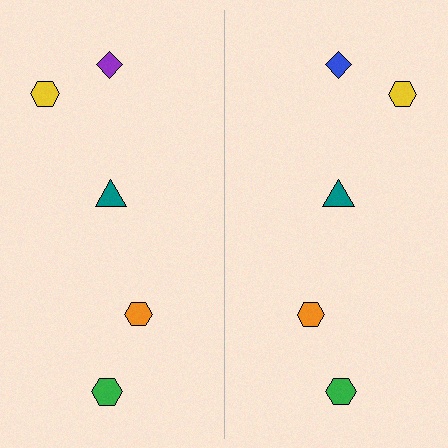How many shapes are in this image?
There are 10 shapes in this image.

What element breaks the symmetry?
The blue diamond on the right side breaks the symmetry — its mirror counterpart is purple.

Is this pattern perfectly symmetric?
No, the pattern is not perfectly symmetric. The blue diamond on the right side breaks the symmetry — its mirror counterpart is purple.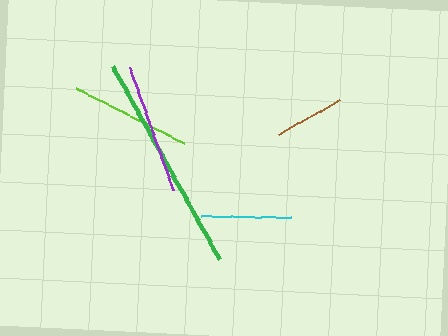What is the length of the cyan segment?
The cyan segment is approximately 91 pixels long.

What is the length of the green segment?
The green segment is approximately 221 pixels long.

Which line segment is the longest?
The green line is the longest at approximately 221 pixels.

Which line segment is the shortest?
The brown line is the shortest at approximately 70 pixels.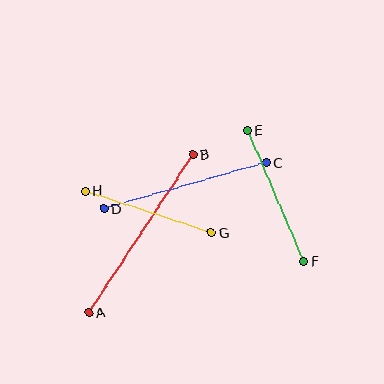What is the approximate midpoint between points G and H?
The midpoint is at approximately (148, 212) pixels.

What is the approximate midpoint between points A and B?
The midpoint is at approximately (141, 234) pixels.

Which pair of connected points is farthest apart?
Points A and B are farthest apart.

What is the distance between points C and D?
The distance is approximately 169 pixels.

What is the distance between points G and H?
The distance is approximately 133 pixels.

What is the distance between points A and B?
The distance is approximately 189 pixels.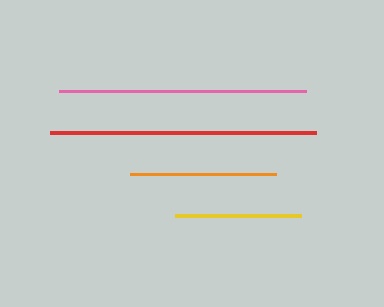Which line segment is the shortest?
The yellow line is the shortest at approximately 126 pixels.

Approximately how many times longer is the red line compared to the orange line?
The red line is approximately 1.8 times the length of the orange line.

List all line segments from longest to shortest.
From longest to shortest: red, pink, orange, yellow.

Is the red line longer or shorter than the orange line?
The red line is longer than the orange line.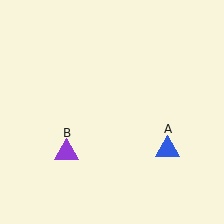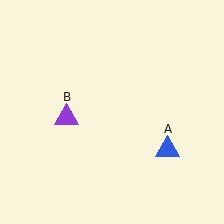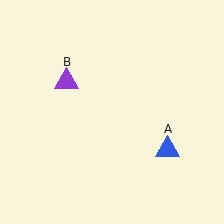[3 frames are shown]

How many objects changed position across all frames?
1 object changed position: purple triangle (object B).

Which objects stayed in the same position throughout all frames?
Blue triangle (object A) remained stationary.